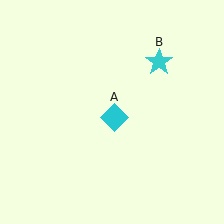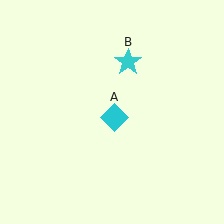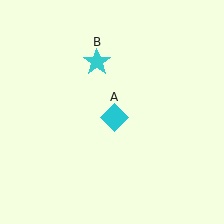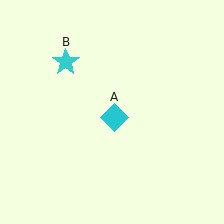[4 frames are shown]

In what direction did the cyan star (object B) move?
The cyan star (object B) moved left.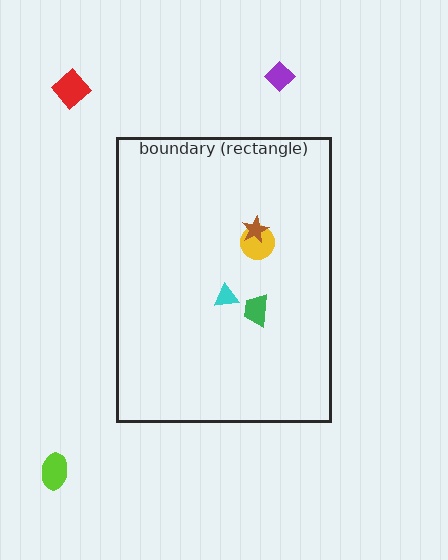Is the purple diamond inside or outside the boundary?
Outside.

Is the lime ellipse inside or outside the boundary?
Outside.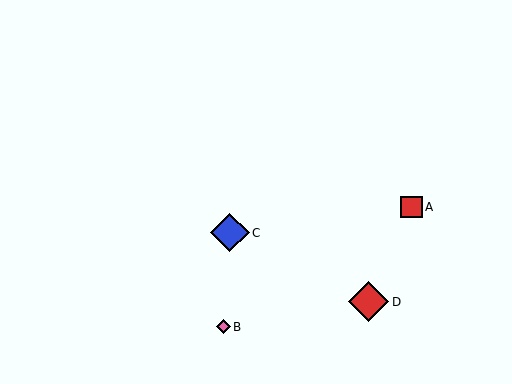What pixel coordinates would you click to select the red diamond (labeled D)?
Click at (369, 302) to select the red diamond D.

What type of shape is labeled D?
Shape D is a red diamond.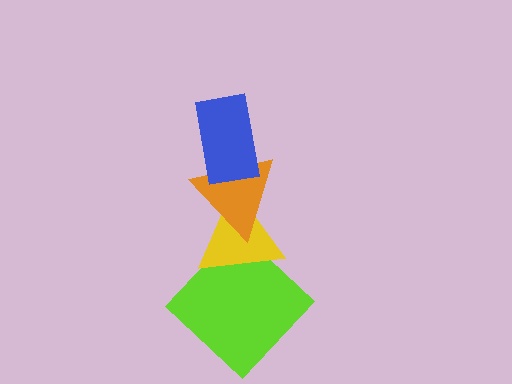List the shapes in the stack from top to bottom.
From top to bottom: the blue rectangle, the orange triangle, the yellow triangle, the lime diamond.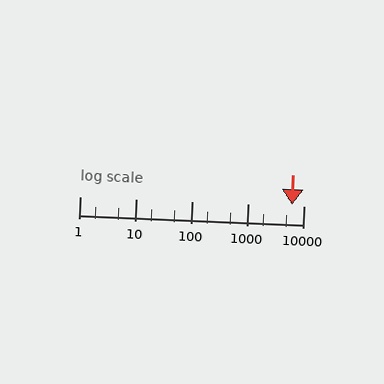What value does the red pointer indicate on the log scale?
The pointer indicates approximately 6300.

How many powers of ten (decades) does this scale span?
The scale spans 4 decades, from 1 to 10000.